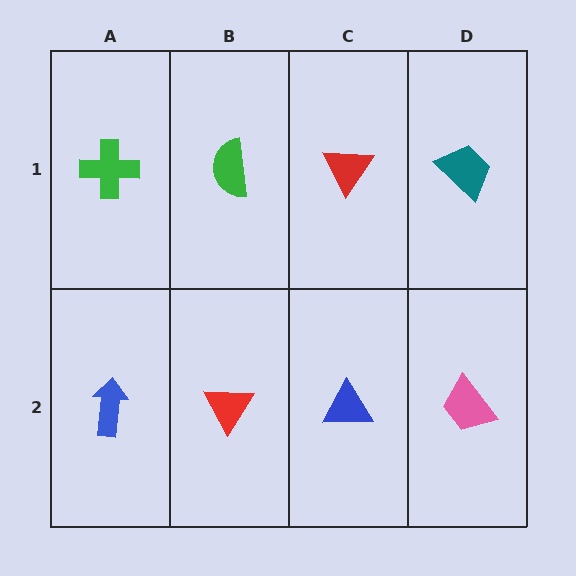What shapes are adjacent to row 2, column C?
A red triangle (row 1, column C), a red triangle (row 2, column B), a pink trapezoid (row 2, column D).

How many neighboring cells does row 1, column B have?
3.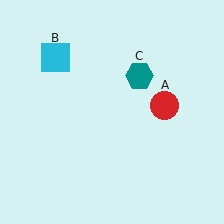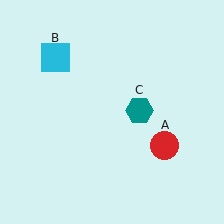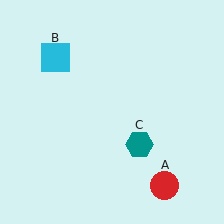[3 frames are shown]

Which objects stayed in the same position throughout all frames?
Cyan square (object B) remained stationary.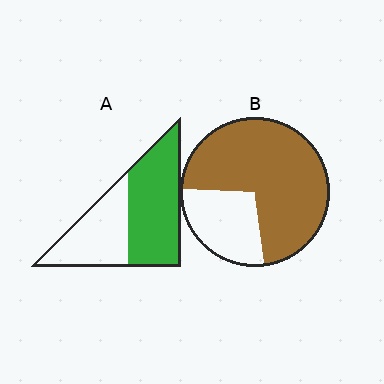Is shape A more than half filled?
Yes.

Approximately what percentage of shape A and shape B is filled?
A is approximately 60% and B is approximately 70%.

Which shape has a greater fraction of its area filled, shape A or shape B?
Shape B.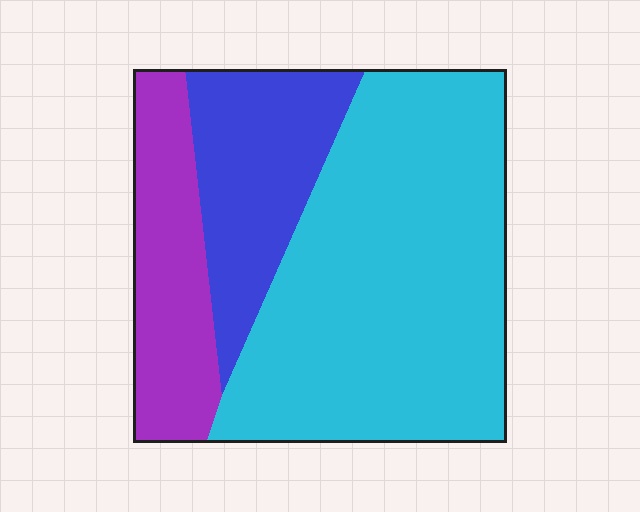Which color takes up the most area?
Cyan, at roughly 60%.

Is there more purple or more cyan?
Cyan.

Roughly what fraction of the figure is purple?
Purple takes up about one fifth (1/5) of the figure.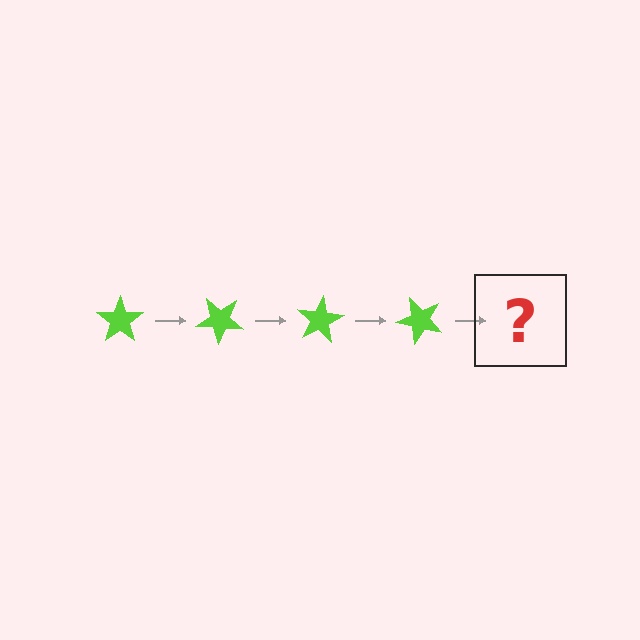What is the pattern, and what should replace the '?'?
The pattern is that the star rotates 40 degrees each step. The '?' should be a lime star rotated 160 degrees.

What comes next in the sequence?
The next element should be a lime star rotated 160 degrees.